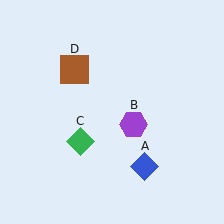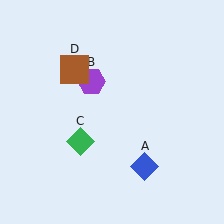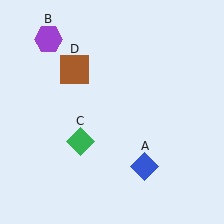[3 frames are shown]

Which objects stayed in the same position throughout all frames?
Blue diamond (object A) and green diamond (object C) and brown square (object D) remained stationary.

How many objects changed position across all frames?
1 object changed position: purple hexagon (object B).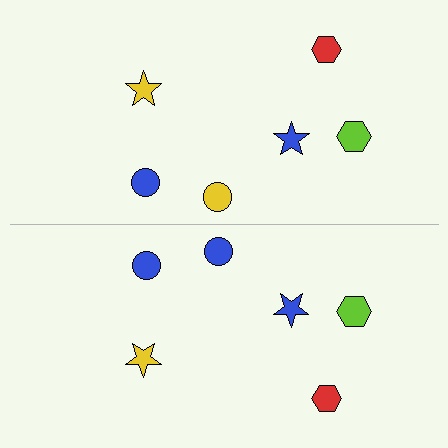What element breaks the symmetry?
The blue circle on the bottom side breaks the symmetry — its mirror counterpart is yellow.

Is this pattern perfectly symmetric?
No, the pattern is not perfectly symmetric. The blue circle on the bottom side breaks the symmetry — its mirror counterpart is yellow.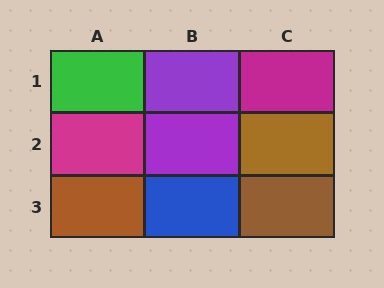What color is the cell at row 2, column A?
Magenta.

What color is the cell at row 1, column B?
Purple.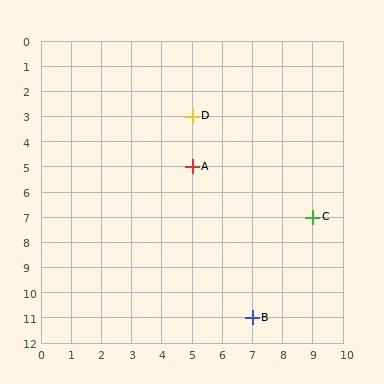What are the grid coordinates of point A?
Point A is at grid coordinates (5, 5).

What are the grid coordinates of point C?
Point C is at grid coordinates (9, 7).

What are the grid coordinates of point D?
Point D is at grid coordinates (5, 3).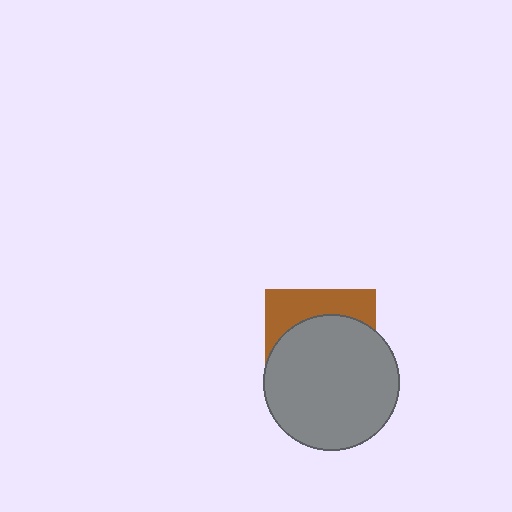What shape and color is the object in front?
The object in front is a gray circle.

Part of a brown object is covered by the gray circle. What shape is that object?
It is a square.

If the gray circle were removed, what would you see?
You would see the complete brown square.